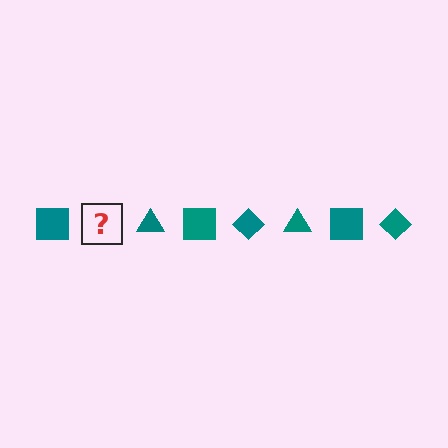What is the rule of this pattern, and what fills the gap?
The rule is that the pattern cycles through square, diamond, triangle shapes in teal. The gap should be filled with a teal diamond.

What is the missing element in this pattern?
The missing element is a teal diamond.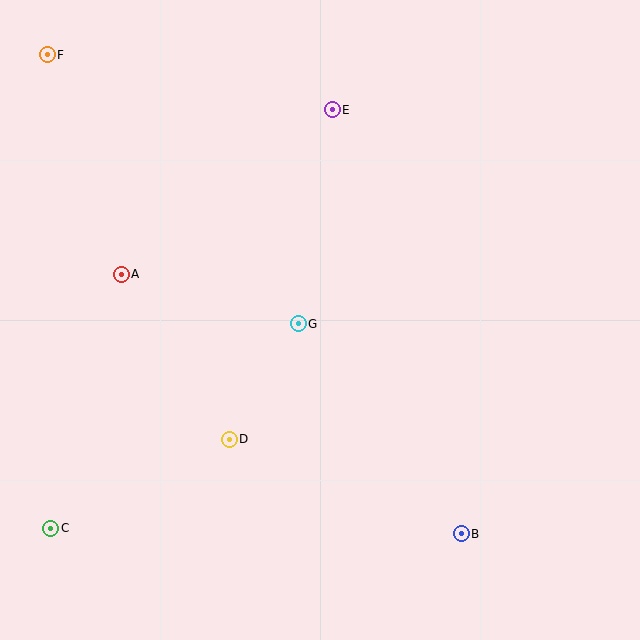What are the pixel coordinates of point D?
Point D is at (229, 439).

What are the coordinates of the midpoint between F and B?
The midpoint between F and B is at (254, 294).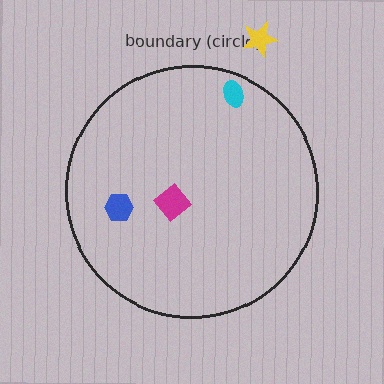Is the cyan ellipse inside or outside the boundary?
Inside.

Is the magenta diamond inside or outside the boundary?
Inside.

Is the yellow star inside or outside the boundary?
Outside.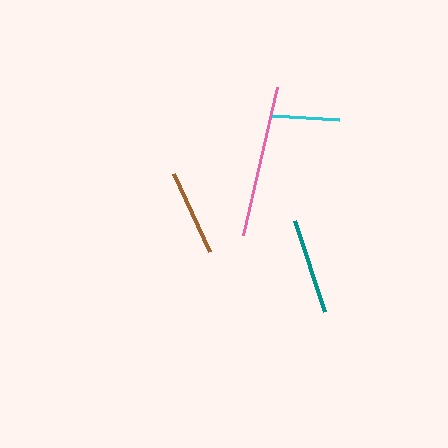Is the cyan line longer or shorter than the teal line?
The teal line is longer than the cyan line.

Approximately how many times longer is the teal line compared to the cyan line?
The teal line is approximately 1.4 times the length of the cyan line.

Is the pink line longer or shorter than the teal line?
The pink line is longer than the teal line.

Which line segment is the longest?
The pink line is the longest at approximately 152 pixels.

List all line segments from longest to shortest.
From longest to shortest: pink, teal, brown, cyan.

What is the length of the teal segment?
The teal segment is approximately 96 pixels long.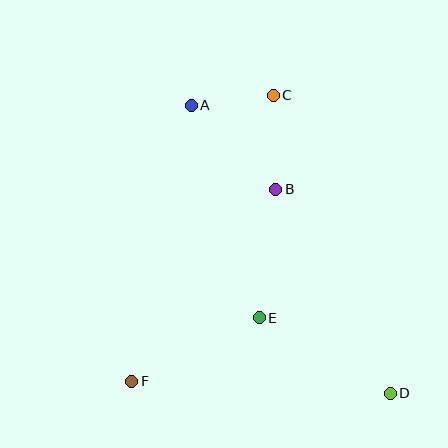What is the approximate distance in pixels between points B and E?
The distance between B and E is approximately 129 pixels.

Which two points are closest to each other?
Points A and C are closest to each other.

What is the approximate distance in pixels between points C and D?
The distance between C and D is approximately 320 pixels.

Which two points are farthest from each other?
Points A and D are farthest from each other.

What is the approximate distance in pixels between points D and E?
The distance between D and E is approximately 151 pixels.